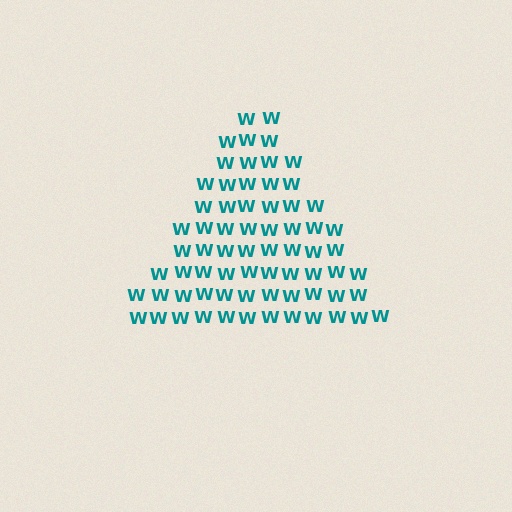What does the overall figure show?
The overall figure shows a triangle.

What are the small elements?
The small elements are letter W's.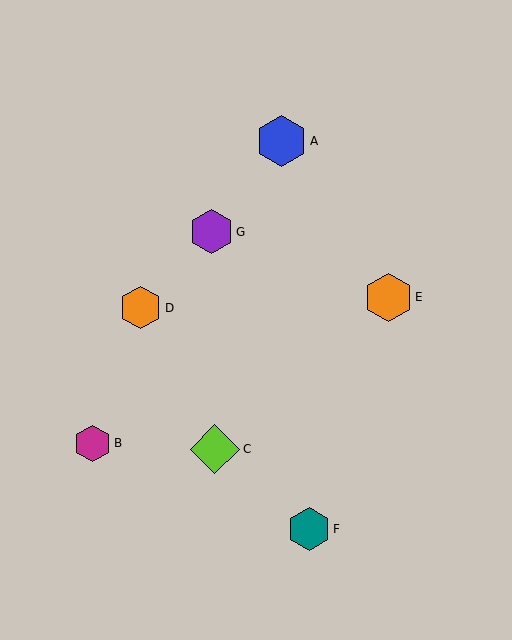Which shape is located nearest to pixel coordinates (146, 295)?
The orange hexagon (labeled D) at (140, 308) is nearest to that location.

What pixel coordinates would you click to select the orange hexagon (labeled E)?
Click at (388, 297) to select the orange hexagon E.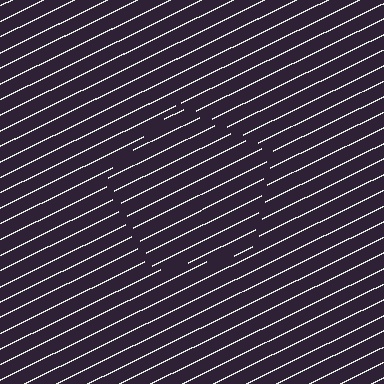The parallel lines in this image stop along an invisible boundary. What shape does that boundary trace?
An illusory pentagon. The interior of the shape contains the same grating, shifted by half a period — the contour is defined by the phase discontinuity where line-ends from the inner and outer gratings abut.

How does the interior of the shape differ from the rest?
The interior of the shape contains the same grating, shifted by half a period — the contour is defined by the phase discontinuity where line-ends from the inner and outer gratings abut.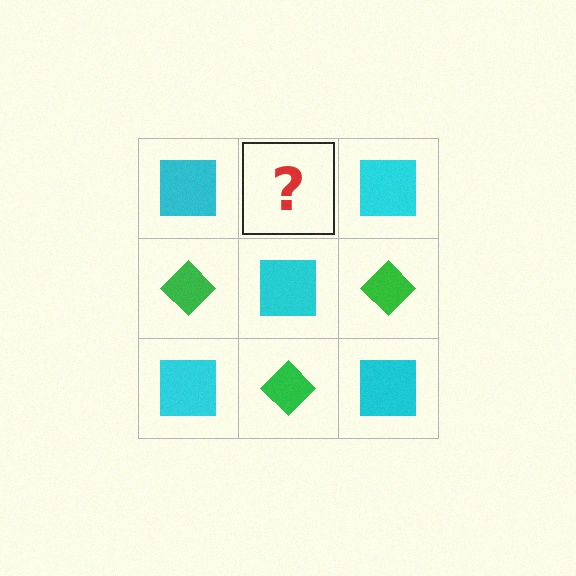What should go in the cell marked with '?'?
The missing cell should contain a green diamond.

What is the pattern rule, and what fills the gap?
The rule is that it alternates cyan square and green diamond in a checkerboard pattern. The gap should be filled with a green diamond.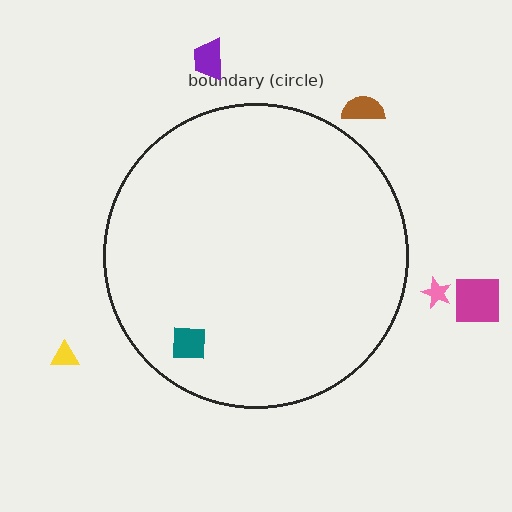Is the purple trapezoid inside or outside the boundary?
Outside.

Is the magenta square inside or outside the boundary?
Outside.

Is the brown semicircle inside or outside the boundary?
Outside.